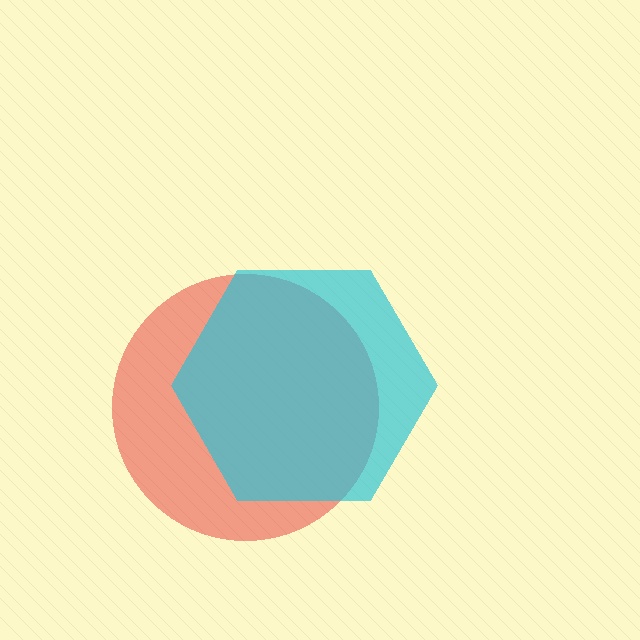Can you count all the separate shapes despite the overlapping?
Yes, there are 2 separate shapes.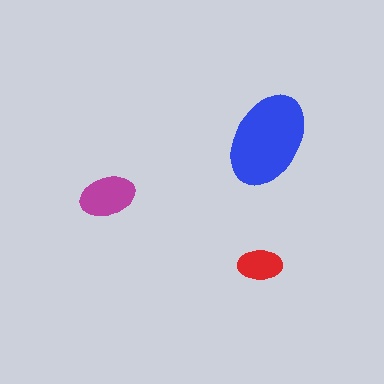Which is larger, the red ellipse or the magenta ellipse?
The magenta one.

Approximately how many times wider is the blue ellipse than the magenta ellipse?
About 1.5 times wider.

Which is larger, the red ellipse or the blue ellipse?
The blue one.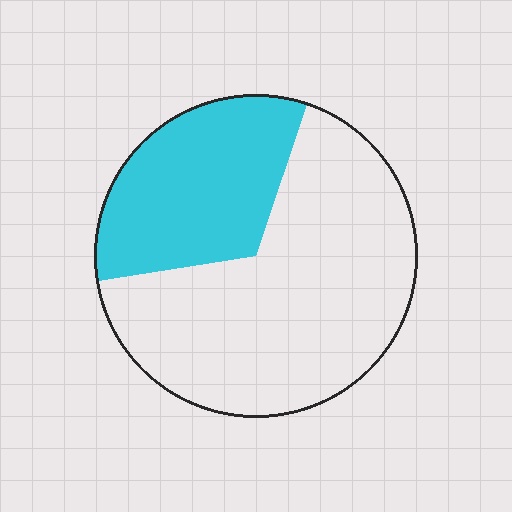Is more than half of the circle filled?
No.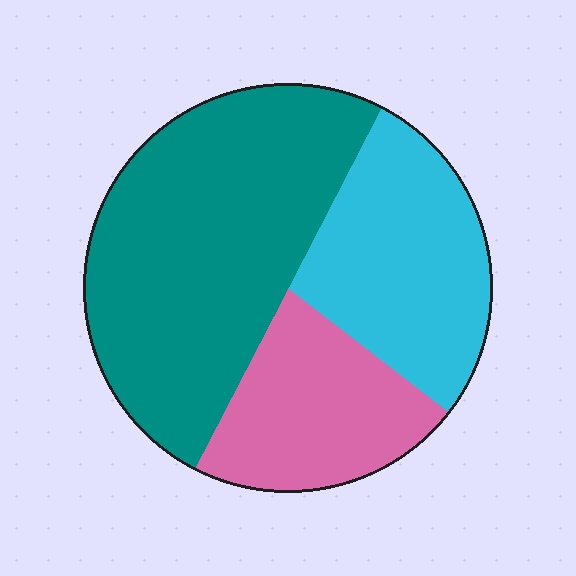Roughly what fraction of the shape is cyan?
Cyan covers roughly 30% of the shape.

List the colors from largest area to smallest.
From largest to smallest: teal, cyan, pink.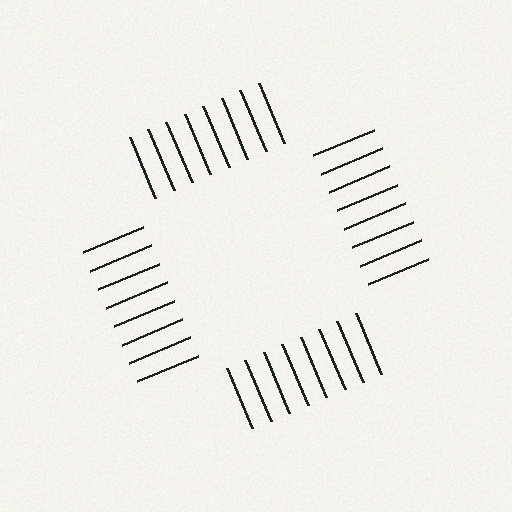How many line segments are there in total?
32 — 8 along each of the 4 edges.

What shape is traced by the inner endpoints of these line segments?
An illusory square — the line segments terminate on its edges but no continuous stroke is drawn.